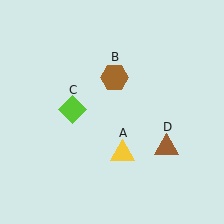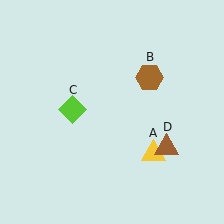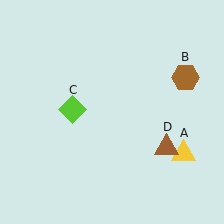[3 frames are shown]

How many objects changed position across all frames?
2 objects changed position: yellow triangle (object A), brown hexagon (object B).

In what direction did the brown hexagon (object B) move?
The brown hexagon (object B) moved right.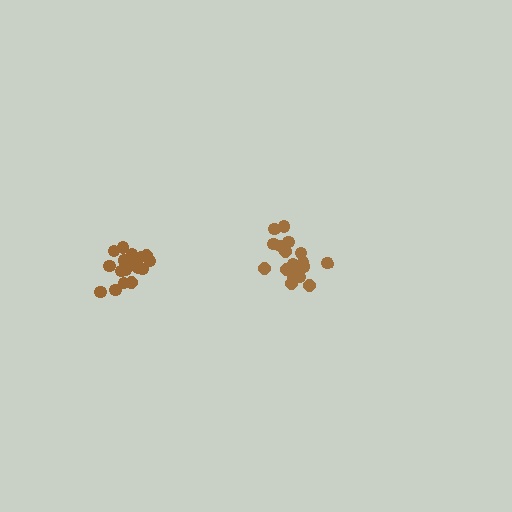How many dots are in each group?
Group 1: 18 dots, Group 2: 19 dots (37 total).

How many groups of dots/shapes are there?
There are 2 groups.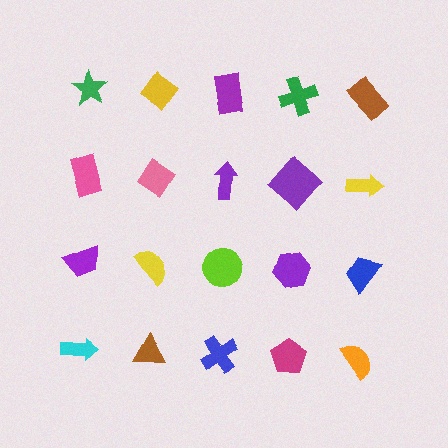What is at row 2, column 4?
A purple diamond.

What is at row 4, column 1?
A cyan arrow.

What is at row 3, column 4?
A purple hexagon.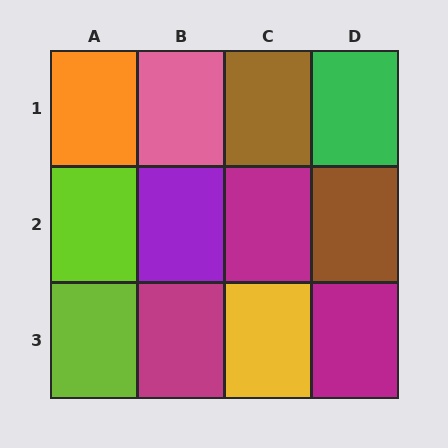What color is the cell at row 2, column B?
Purple.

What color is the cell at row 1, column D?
Green.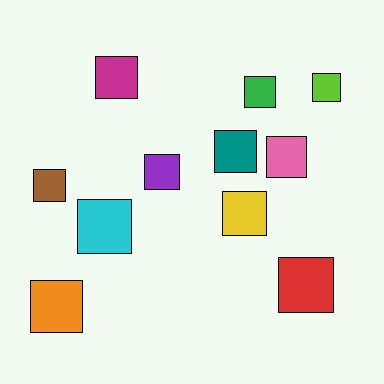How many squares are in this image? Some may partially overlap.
There are 11 squares.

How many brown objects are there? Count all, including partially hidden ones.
There is 1 brown object.